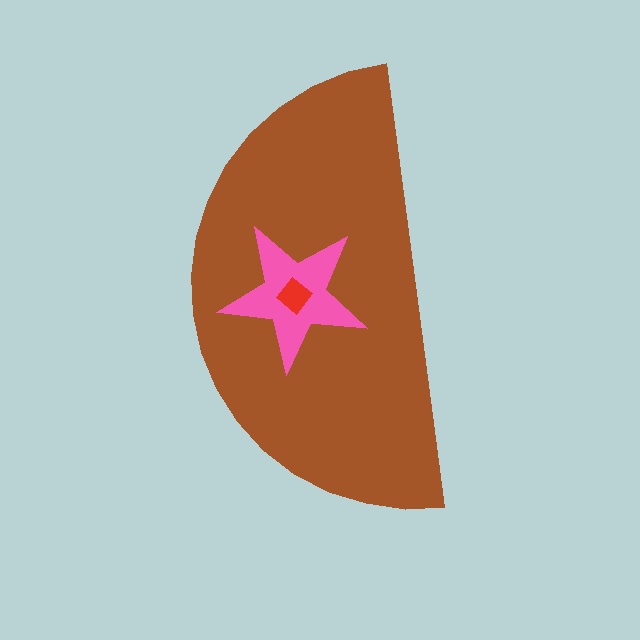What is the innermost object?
The red diamond.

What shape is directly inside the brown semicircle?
The pink star.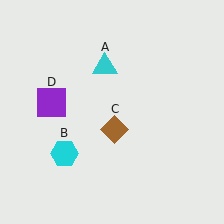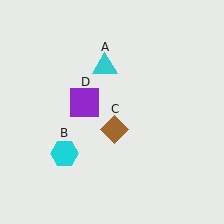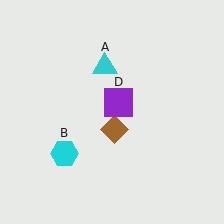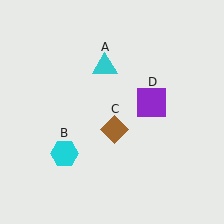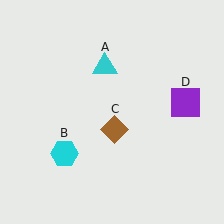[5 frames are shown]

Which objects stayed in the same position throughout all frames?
Cyan triangle (object A) and cyan hexagon (object B) and brown diamond (object C) remained stationary.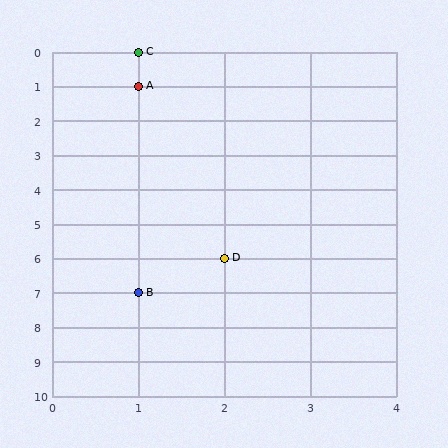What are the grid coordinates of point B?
Point B is at grid coordinates (1, 7).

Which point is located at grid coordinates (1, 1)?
Point A is at (1, 1).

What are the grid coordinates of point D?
Point D is at grid coordinates (2, 6).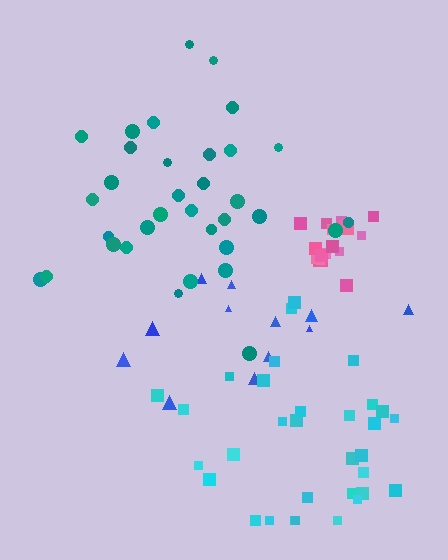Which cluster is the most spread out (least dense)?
Blue.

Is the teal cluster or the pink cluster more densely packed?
Pink.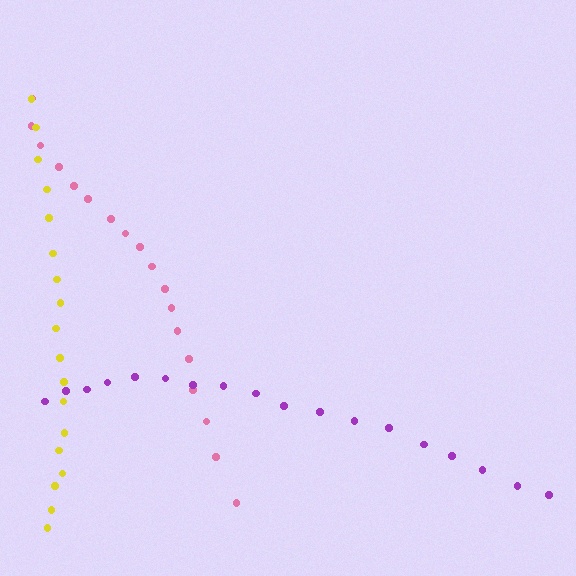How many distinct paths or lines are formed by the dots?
There are 3 distinct paths.